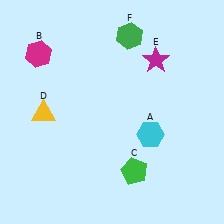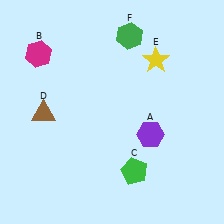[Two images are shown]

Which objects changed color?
A changed from cyan to purple. D changed from yellow to brown. E changed from magenta to yellow.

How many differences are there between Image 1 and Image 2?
There are 3 differences between the two images.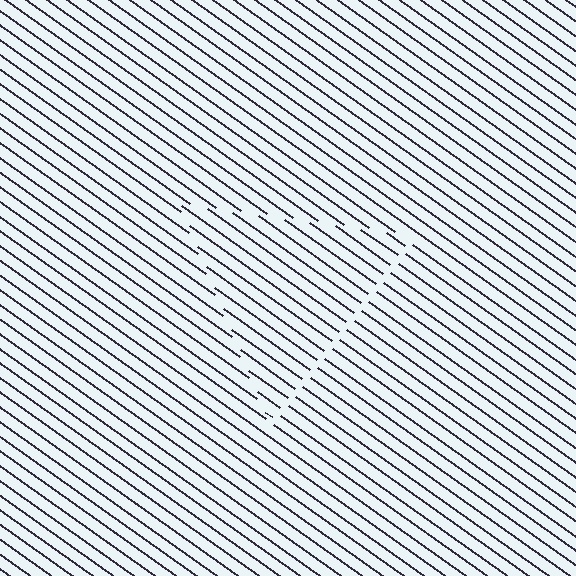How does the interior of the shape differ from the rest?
The interior of the shape contains the same grating, shifted by half a period — the contour is defined by the phase discontinuity where line-ends from the inner and outer gratings abut.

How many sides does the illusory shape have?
3 sides — the line-ends trace a triangle.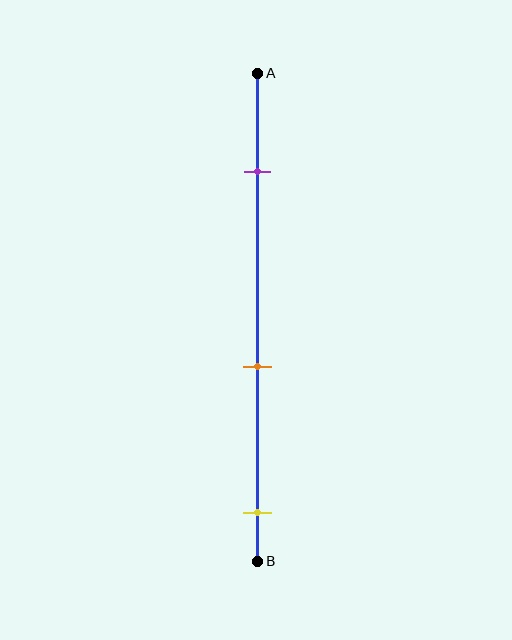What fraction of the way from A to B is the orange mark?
The orange mark is approximately 60% (0.6) of the way from A to B.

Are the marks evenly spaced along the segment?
Yes, the marks are approximately evenly spaced.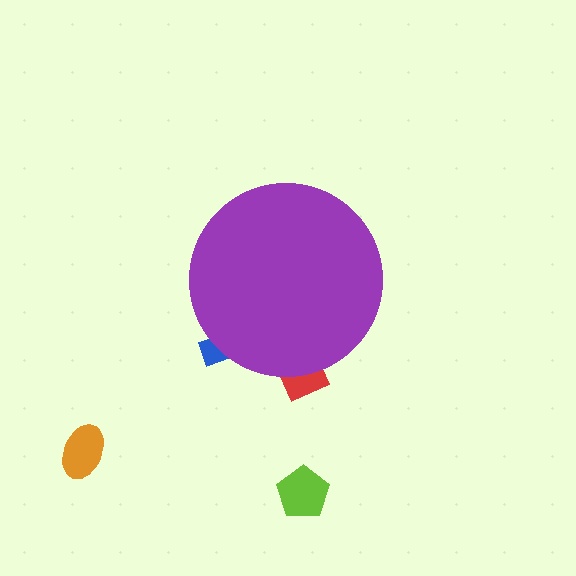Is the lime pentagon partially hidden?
No, the lime pentagon is fully visible.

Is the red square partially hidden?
Yes, the red square is partially hidden behind the purple circle.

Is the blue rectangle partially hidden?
Yes, the blue rectangle is partially hidden behind the purple circle.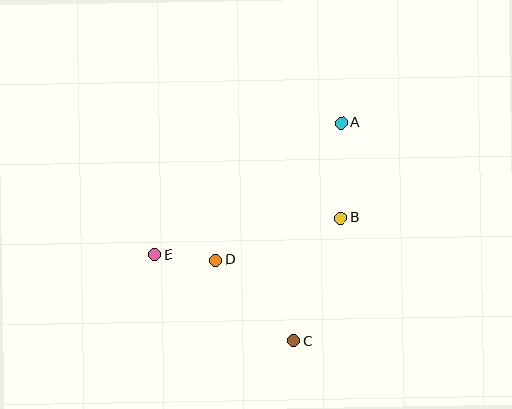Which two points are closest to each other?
Points D and E are closest to each other.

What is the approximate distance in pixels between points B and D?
The distance between B and D is approximately 132 pixels.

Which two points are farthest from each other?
Points A and E are farthest from each other.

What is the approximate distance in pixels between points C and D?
The distance between C and D is approximately 113 pixels.